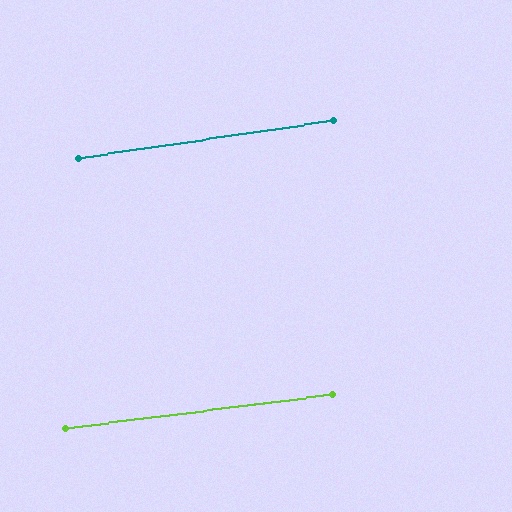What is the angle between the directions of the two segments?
Approximately 1 degree.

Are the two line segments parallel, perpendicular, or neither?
Parallel — their directions differ by only 1.2°.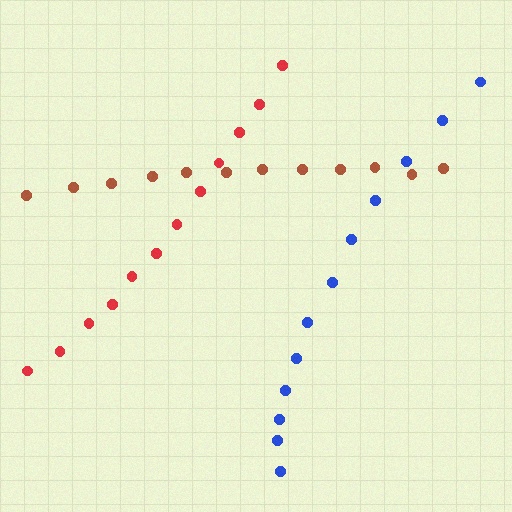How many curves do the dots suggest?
There are 3 distinct paths.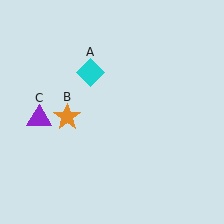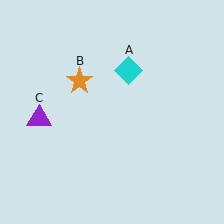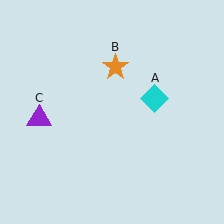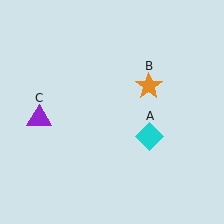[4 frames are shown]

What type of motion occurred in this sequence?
The cyan diamond (object A), orange star (object B) rotated clockwise around the center of the scene.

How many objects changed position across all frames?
2 objects changed position: cyan diamond (object A), orange star (object B).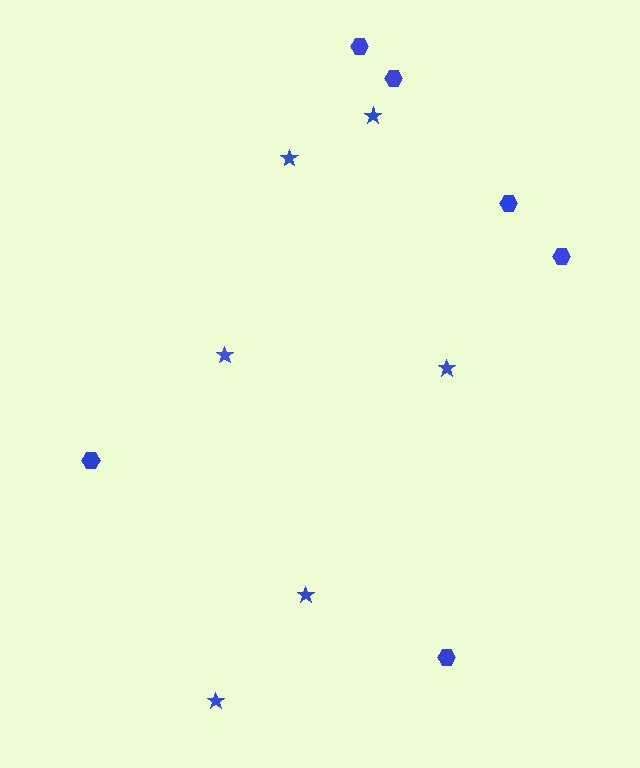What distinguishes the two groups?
There are 2 groups: one group of hexagons (6) and one group of stars (6).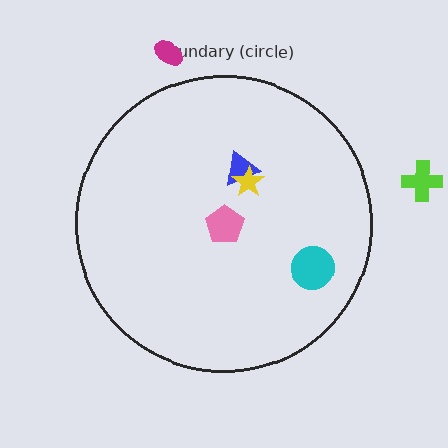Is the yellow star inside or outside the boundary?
Inside.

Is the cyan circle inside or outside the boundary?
Inside.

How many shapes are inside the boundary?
4 inside, 2 outside.